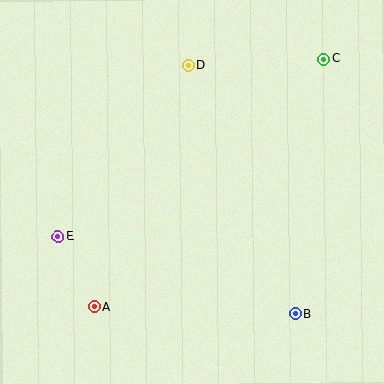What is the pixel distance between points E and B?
The distance between E and B is 250 pixels.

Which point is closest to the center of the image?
Point D at (188, 65) is closest to the center.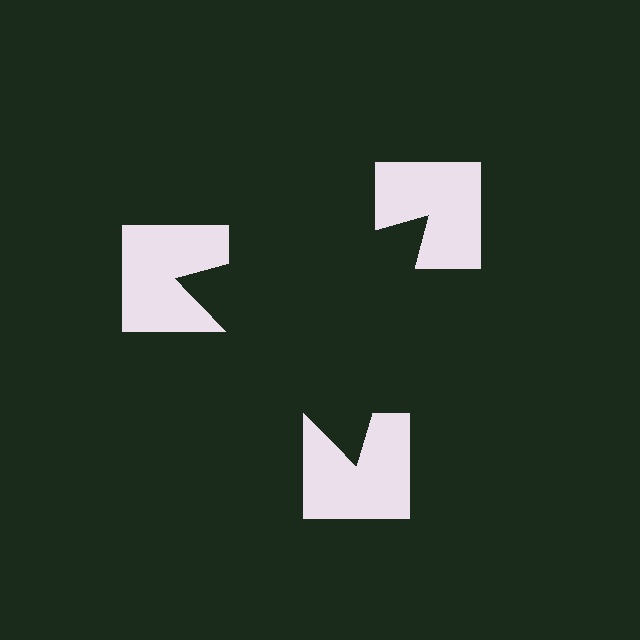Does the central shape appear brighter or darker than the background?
It typically appears slightly darker than the background, even though no actual brightness change is drawn.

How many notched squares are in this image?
There are 3 — one at each vertex of the illusory triangle.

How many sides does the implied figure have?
3 sides.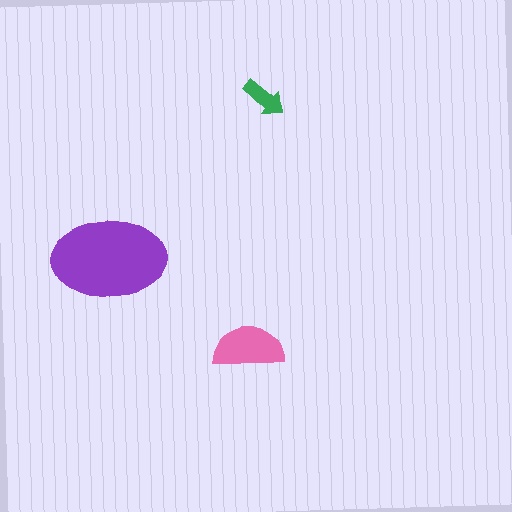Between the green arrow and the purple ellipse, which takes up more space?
The purple ellipse.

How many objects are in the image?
There are 3 objects in the image.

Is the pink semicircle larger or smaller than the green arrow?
Larger.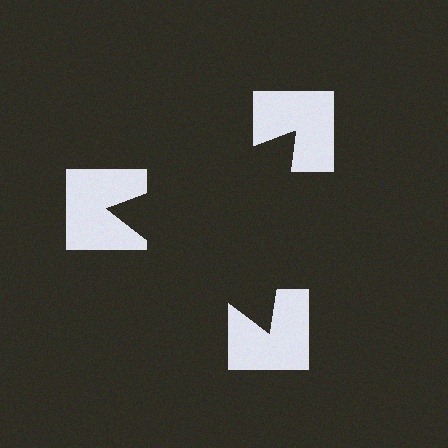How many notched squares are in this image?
There are 3 — one at each vertex of the illusory triangle.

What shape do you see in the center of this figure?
An illusory triangle — its edges are inferred from the aligned wedge cuts in the notched squares, not physically drawn.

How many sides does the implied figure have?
3 sides.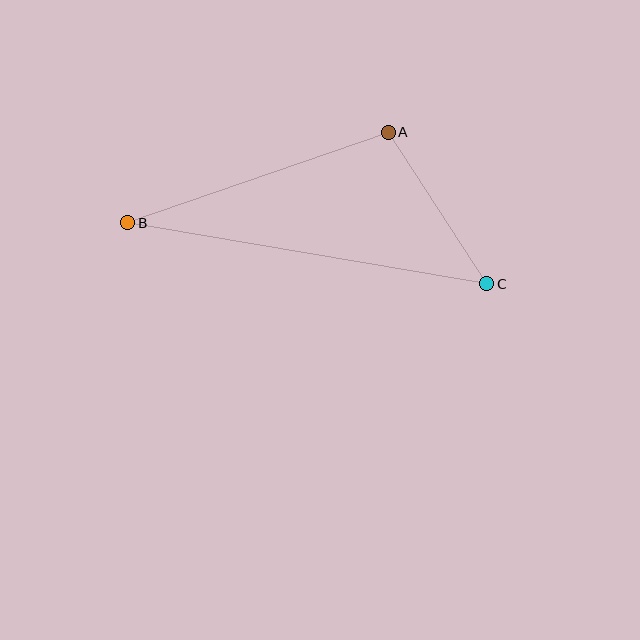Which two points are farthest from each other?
Points B and C are farthest from each other.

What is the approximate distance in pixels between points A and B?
The distance between A and B is approximately 276 pixels.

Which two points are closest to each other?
Points A and C are closest to each other.